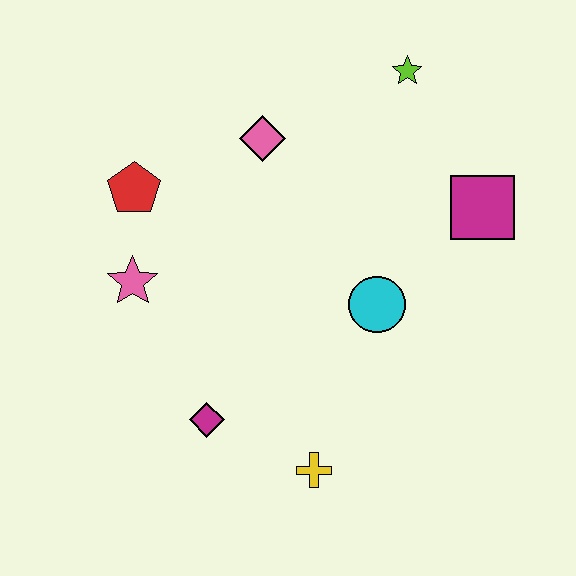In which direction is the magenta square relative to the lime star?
The magenta square is below the lime star.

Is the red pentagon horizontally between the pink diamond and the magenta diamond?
No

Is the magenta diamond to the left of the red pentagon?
No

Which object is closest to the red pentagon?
The pink star is closest to the red pentagon.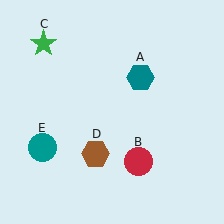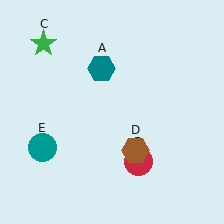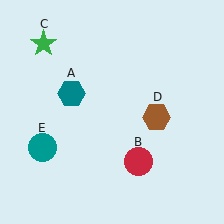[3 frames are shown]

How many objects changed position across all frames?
2 objects changed position: teal hexagon (object A), brown hexagon (object D).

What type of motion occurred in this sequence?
The teal hexagon (object A), brown hexagon (object D) rotated counterclockwise around the center of the scene.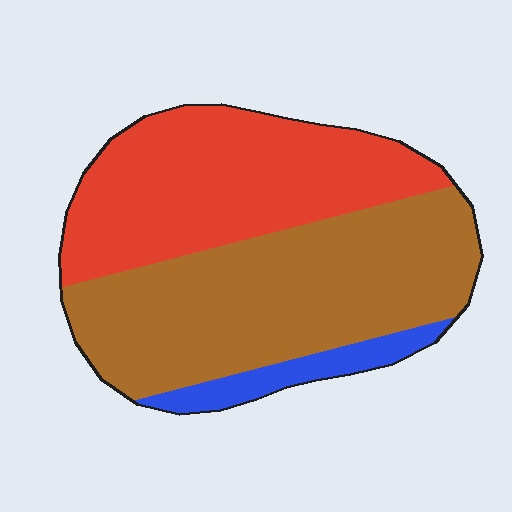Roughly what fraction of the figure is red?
Red takes up about two fifths (2/5) of the figure.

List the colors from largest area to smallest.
From largest to smallest: brown, red, blue.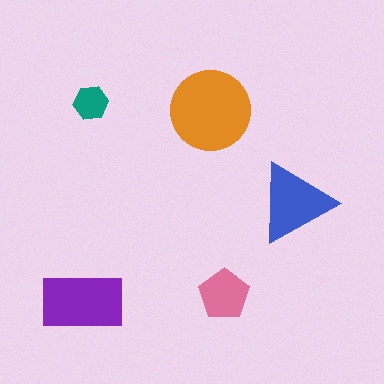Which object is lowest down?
The purple rectangle is bottommost.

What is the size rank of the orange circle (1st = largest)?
1st.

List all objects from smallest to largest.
The teal hexagon, the pink pentagon, the blue triangle, the purple rectangle, the orange circle.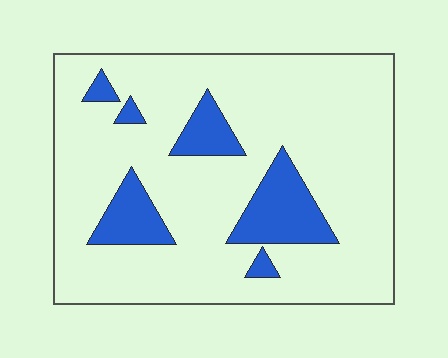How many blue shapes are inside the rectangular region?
6.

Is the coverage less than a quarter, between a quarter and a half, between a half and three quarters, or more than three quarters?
Less than a quarter.